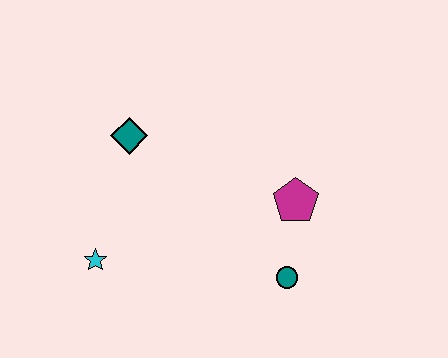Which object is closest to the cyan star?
The teal diamond is closest to the cyan star.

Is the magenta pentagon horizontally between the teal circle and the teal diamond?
No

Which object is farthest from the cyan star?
The magenta pentagon is farthest from the cyan star.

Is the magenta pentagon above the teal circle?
Yes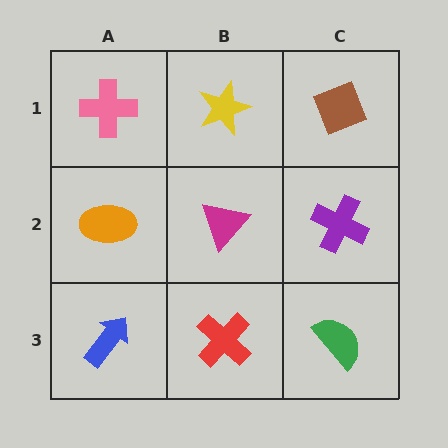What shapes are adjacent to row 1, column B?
A magenta triangle (row 2, column B), a pink cross (row 1, column A), a brown diamond (row 1, column C).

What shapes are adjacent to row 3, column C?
A purple cross (row 2, column C), a red cross (row 3, column B).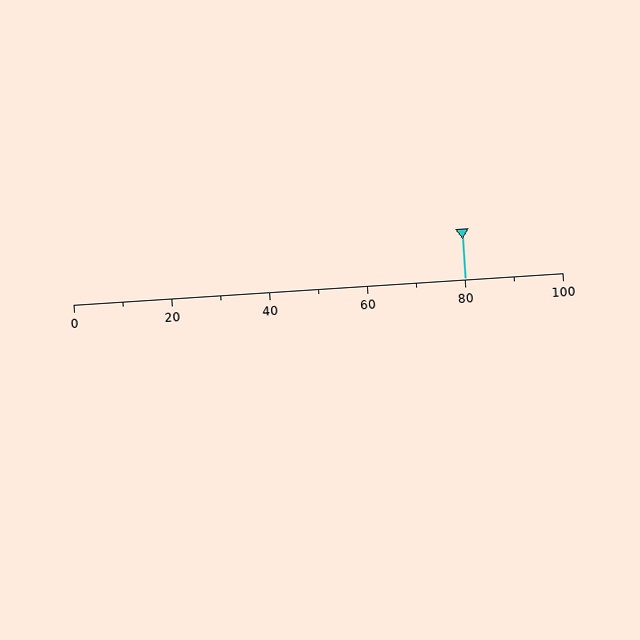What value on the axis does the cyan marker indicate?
The marker indicates approximately 80.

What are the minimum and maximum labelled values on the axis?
The axis runs from 0 to 100.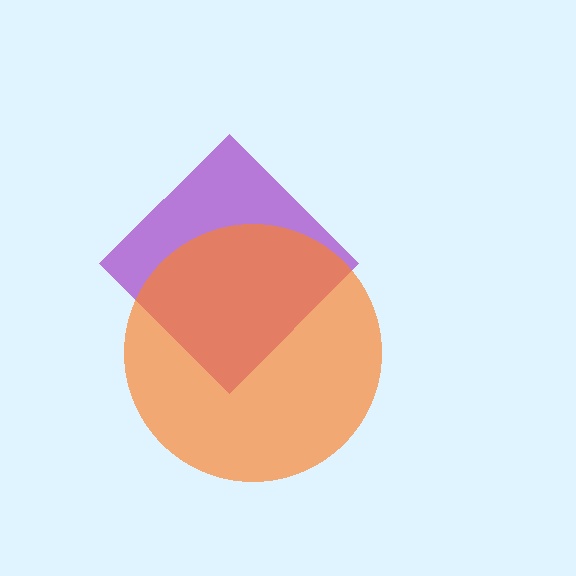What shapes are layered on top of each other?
The layered shapes are: a purple diamond, an orange circle.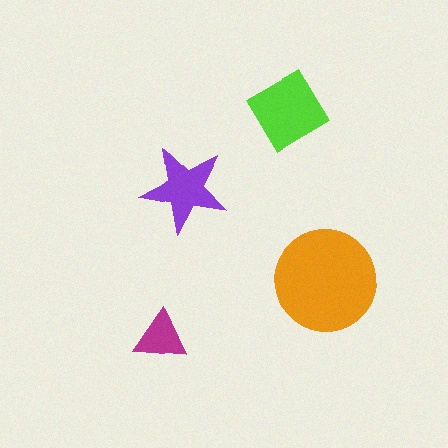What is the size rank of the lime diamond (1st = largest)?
2nd.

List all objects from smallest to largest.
The magenta triangle, the purple star, the lime diamond, the orange circle.